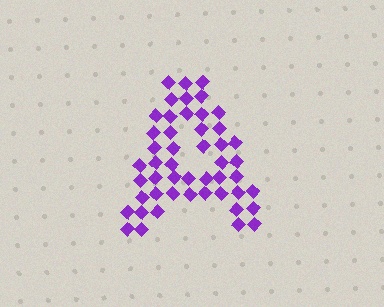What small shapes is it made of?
It is made of small diamonds.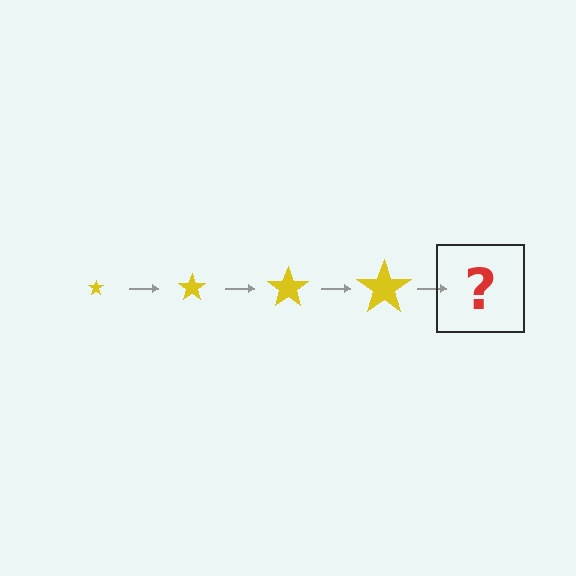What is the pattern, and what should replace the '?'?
The pattern is that the star gets progressively larger each step. The '?' should be a yellow star, larger than the previous one.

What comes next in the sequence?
The next element should be a yellow star, larger than the previous one.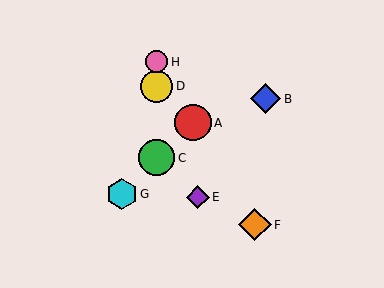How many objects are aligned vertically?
3 objects (C, D, H) are aligned vertically.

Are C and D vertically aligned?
Yes, both are at x≈156.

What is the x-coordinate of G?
Object G is at x≈122.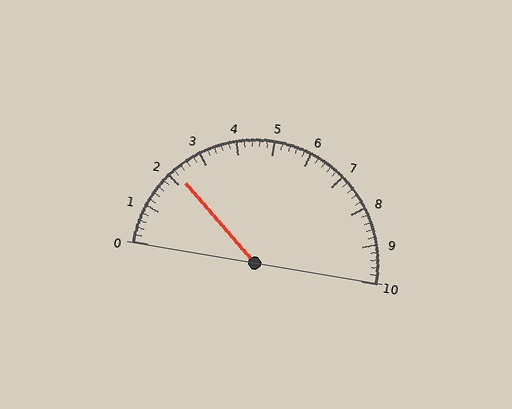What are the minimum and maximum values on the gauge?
The gauge ranges from 0 to 10.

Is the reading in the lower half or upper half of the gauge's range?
The reading is in the lower half of the range (0 to 10).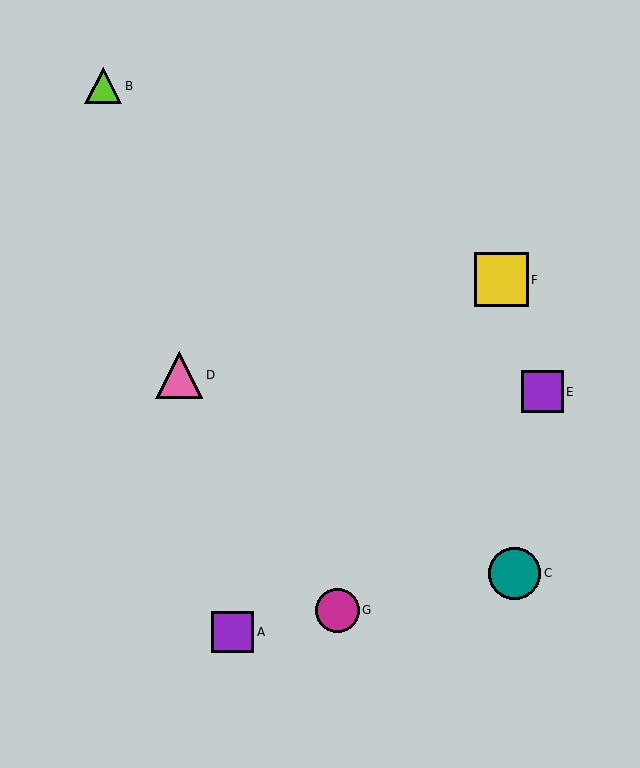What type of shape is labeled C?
Shape C is a teal circle.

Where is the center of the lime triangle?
The center of the lime triangle is at (103, 86).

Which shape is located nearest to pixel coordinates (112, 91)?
The lime triangle (labeled B) at (103, 86) is nearest to that location.